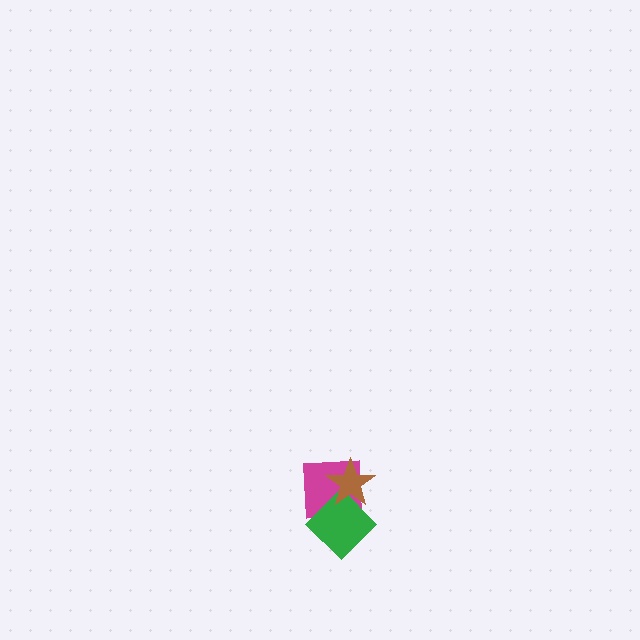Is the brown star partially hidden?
No, no other shape covers it.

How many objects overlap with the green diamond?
2 objects overlap with the green diamond.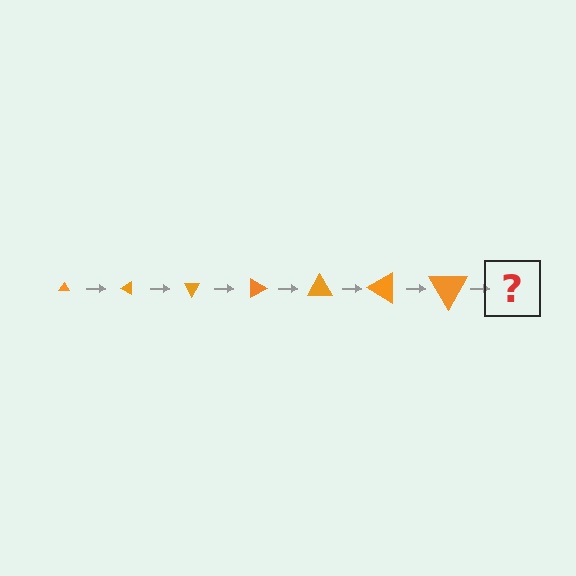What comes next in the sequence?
The next element should be a triangle, larger than the previous one and rotated 210 degrees from the start.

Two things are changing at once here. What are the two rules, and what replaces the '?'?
The two rules are that the triangle grows larger each step and it rotates 30 degrees each step. The '?' should be a triangle, larger than the previous one and rotated 210 degrees from the start.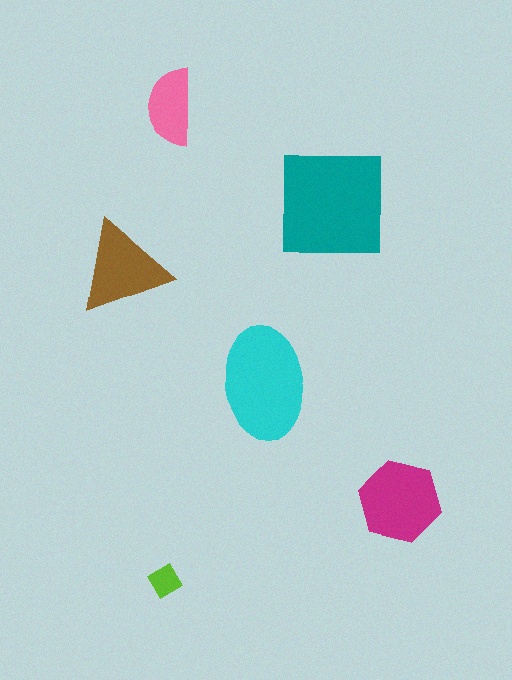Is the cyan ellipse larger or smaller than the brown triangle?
Larger.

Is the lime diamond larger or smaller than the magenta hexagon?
Smaller.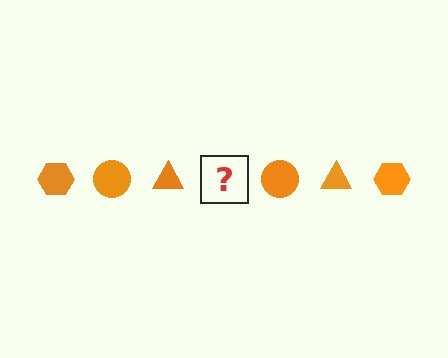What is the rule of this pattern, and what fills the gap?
The rule is that the pattern cycles through hexagon, circle, triangle shapes in orange. The gap should be filled with an orange hexagon.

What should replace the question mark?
The question mark should be replaced with an orange hexagon.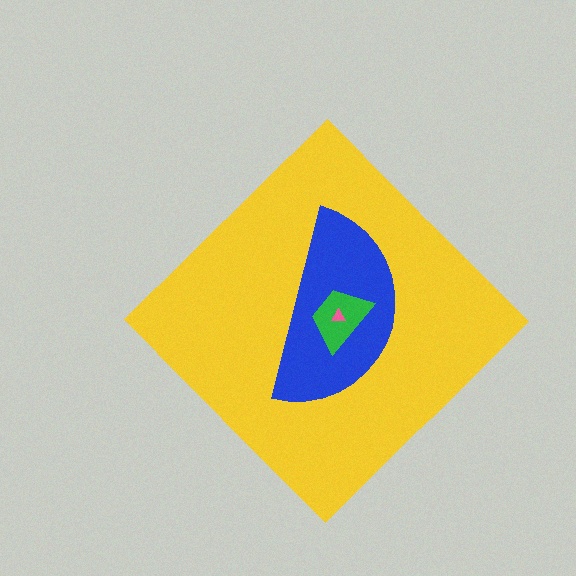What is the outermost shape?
The yellow diamond.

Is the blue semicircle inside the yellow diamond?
Yes.